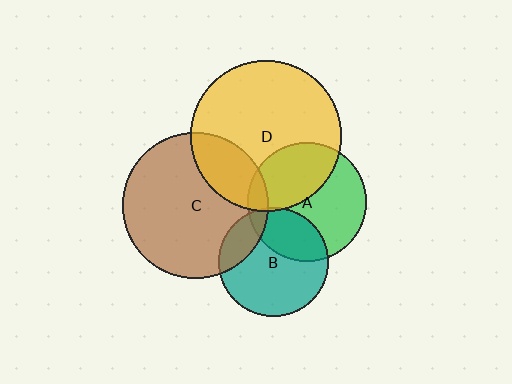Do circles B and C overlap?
Yes.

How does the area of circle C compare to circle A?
Approximately 1.5 times.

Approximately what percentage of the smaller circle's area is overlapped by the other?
Approximately 20%.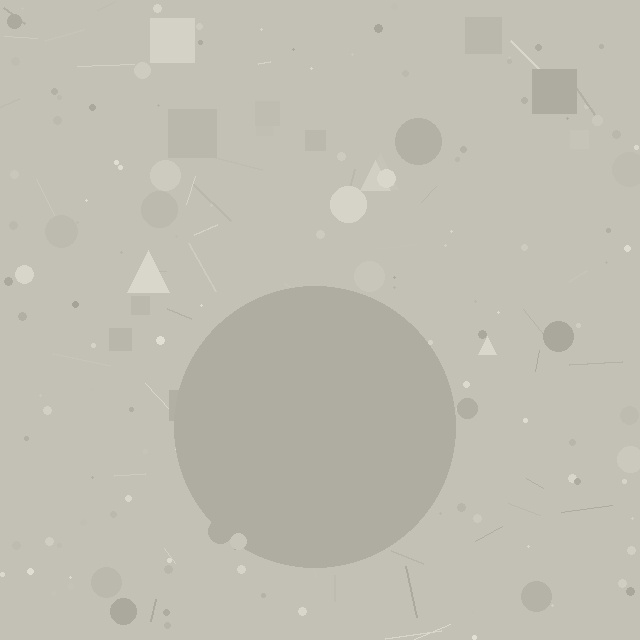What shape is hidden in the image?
A circle is hidden in the image.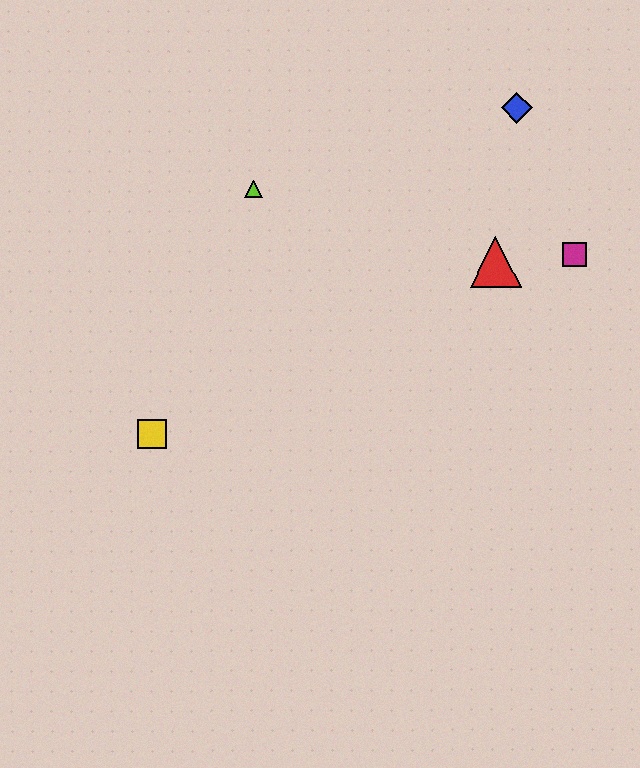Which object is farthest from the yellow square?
The blue diamond is farthest from the yellow square.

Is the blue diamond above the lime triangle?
Yes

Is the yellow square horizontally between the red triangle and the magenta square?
No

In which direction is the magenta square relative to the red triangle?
The magenta square is to the right of the red triangle.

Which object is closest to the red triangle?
The magenta square is closest to the red triangle.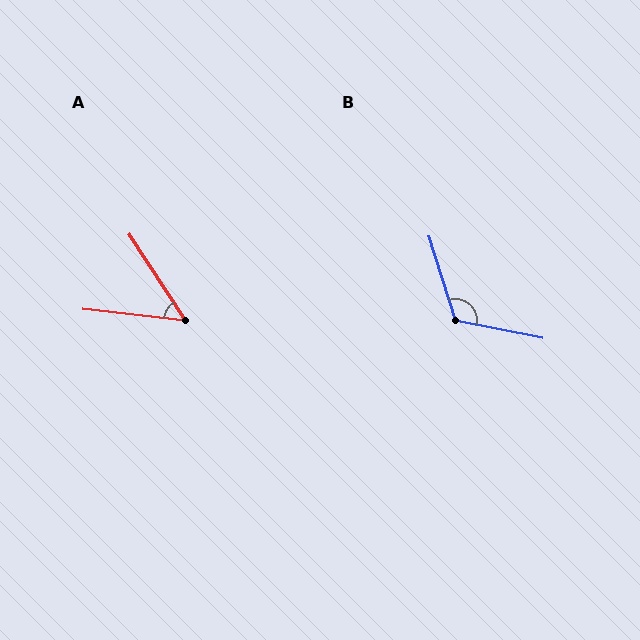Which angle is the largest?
B, at approximately 119 degrees.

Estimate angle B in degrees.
Approximately 119 degrees.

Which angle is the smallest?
A, at approximately 50 degrees.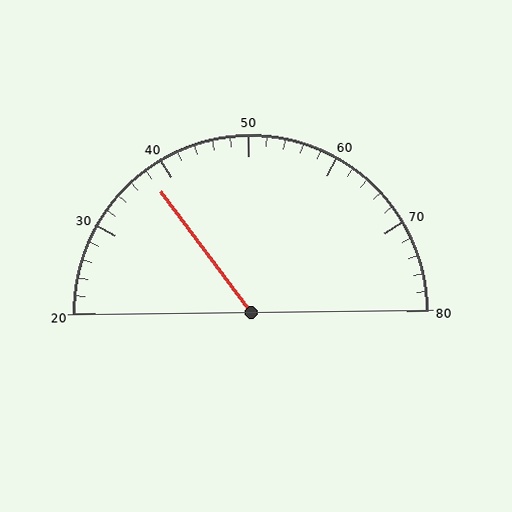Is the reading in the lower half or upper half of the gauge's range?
The reading is in the lower half of the range (20 to 80).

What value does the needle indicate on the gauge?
The needle indicates approximately 38.